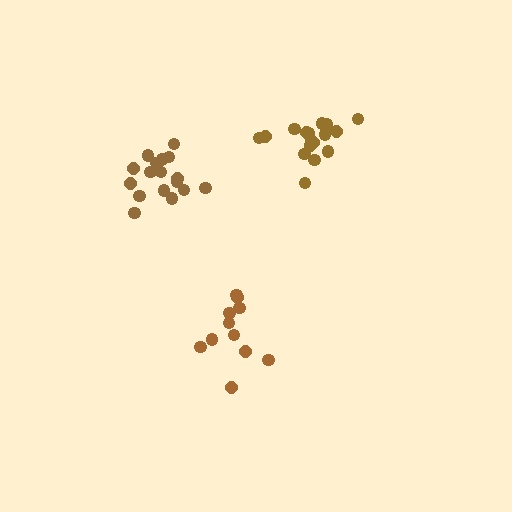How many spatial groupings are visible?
There are 3 spatial groupings.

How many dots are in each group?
Group 1: 11 dots, Group 2: 17 dots, Group 3: 17 dots (45 total).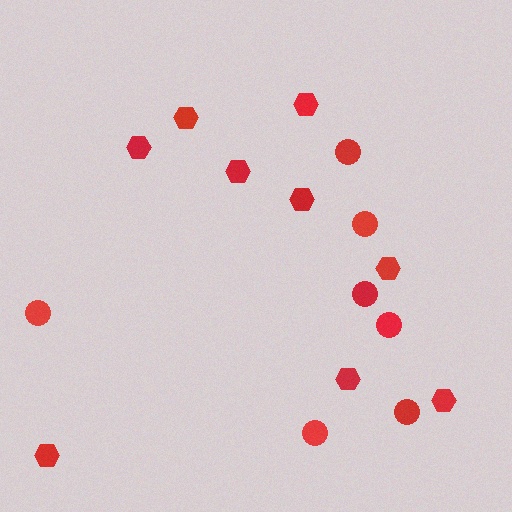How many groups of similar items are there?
There are 2 groups: one group of circles (7) and one group of hexagons (9).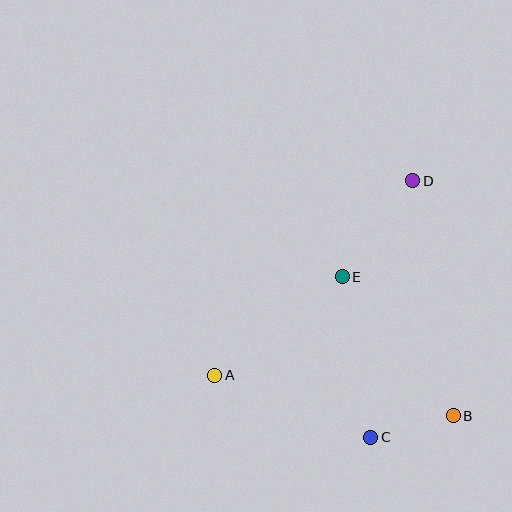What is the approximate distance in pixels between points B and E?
The distance between B and E is approximately 178 pixels.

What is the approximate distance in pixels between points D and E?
The distance between D and E is approximately 119 pixels.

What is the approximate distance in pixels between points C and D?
The distance between C and D is approximately 260 pixels.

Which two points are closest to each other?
Points B and C are closest to each other.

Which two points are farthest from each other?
Points A and D are farthest from each other.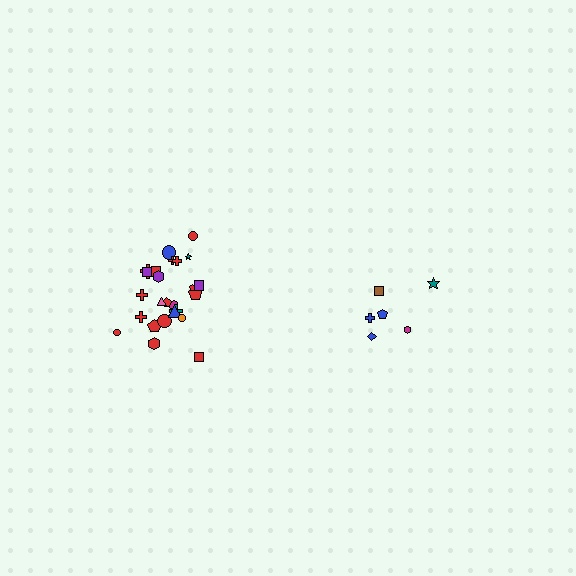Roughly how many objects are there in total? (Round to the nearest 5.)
Roughly 30 objects in total.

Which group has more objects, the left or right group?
The left group.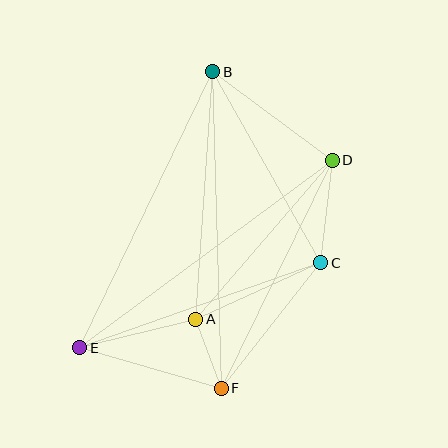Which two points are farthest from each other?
Points B and F are farthest from each other.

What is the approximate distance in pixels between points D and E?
The distance between D and E is approximately 315 pixels.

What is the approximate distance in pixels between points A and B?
The distance between A and B is approximately 248 pixels.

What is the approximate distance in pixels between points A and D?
The distance between A and D is approximately 210 pixels.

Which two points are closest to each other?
Points A and F are closest to each other.